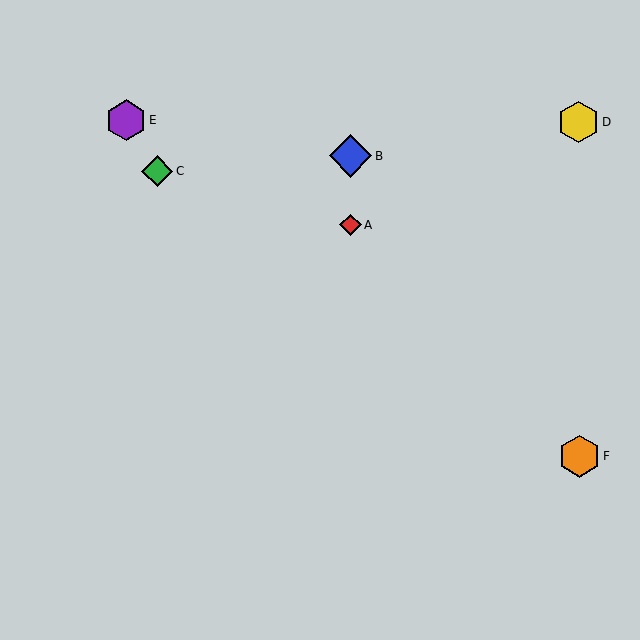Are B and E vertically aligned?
No, B is at x≈351 and E is at x≈126.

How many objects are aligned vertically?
2 objects (A, B) are aligned vertically.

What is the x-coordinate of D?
Object D is at x≈578.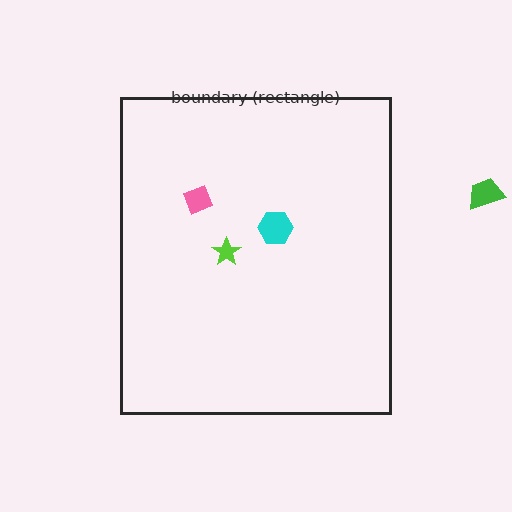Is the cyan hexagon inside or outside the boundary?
Inside.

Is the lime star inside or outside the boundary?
Inside.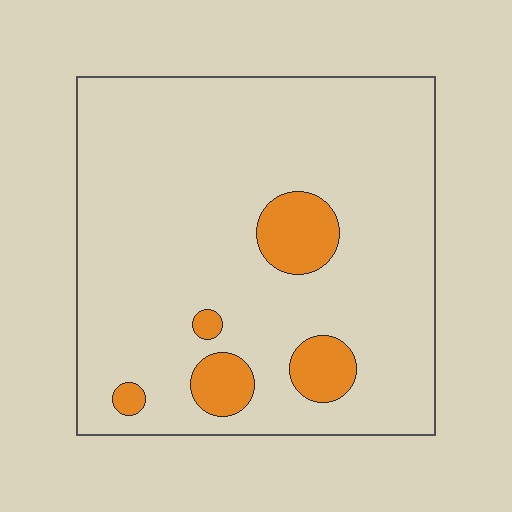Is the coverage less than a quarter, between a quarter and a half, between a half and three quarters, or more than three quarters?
Less than a quarter.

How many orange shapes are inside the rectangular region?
5.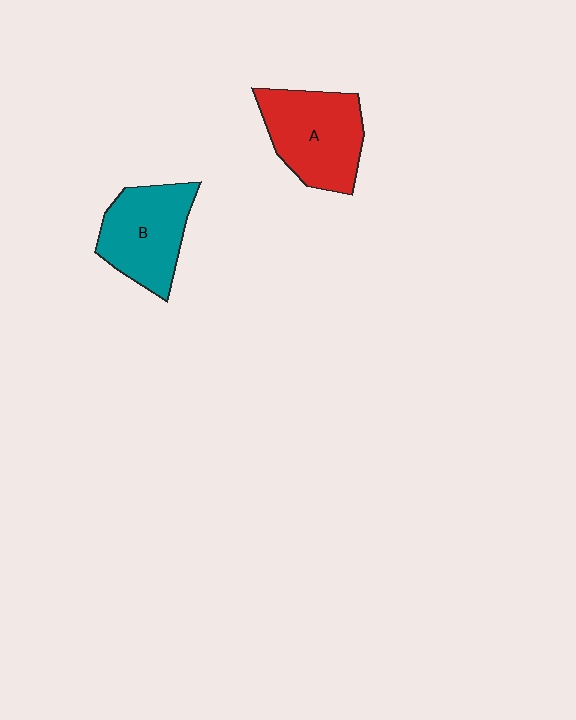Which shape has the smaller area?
Shape B (teal).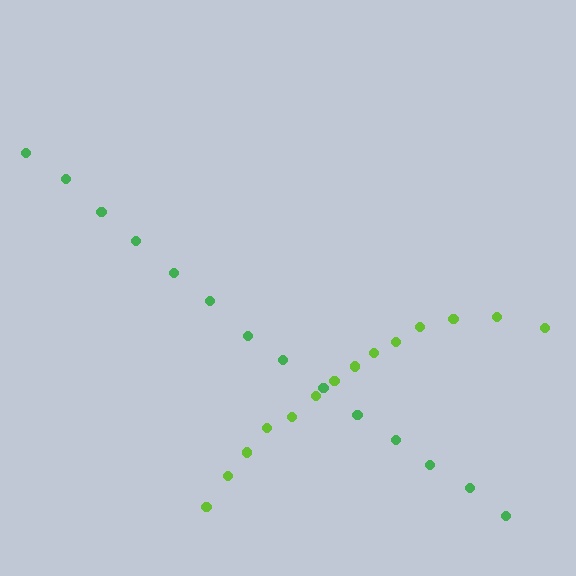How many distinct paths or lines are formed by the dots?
There are 2 distinct paths.